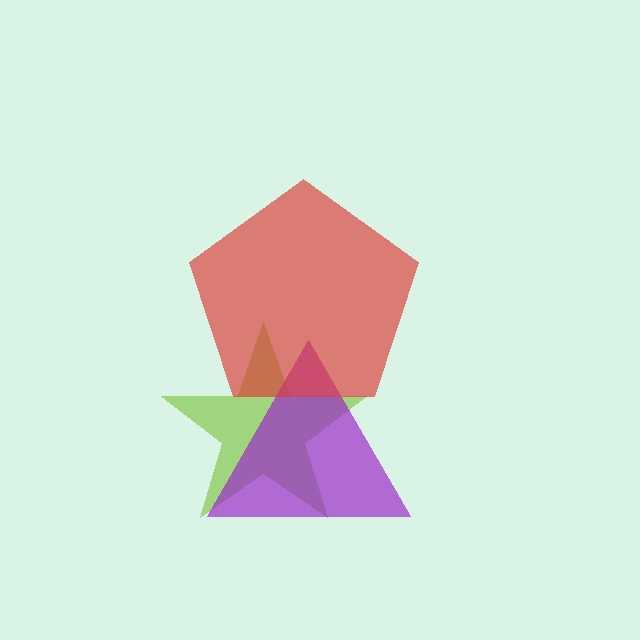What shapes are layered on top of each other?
The layered shapes are: a lime star, a purple triangle, a red pentagon.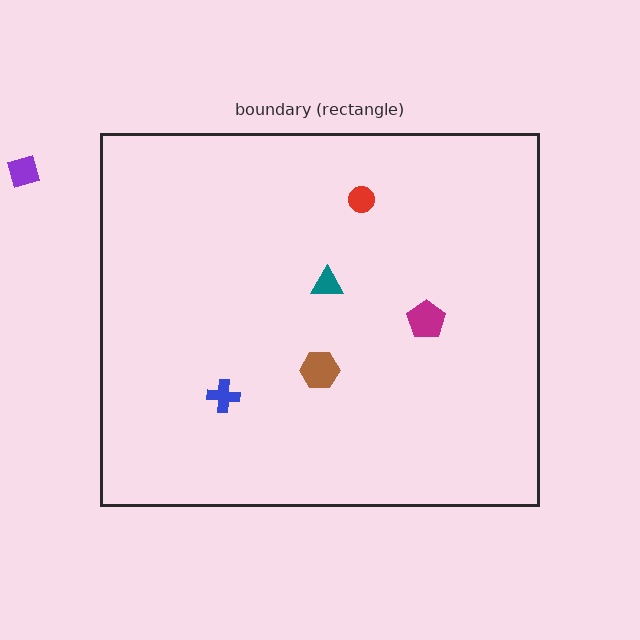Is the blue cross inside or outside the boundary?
Inside.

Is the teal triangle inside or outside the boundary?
Inside.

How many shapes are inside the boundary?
5 inside, 1 outside.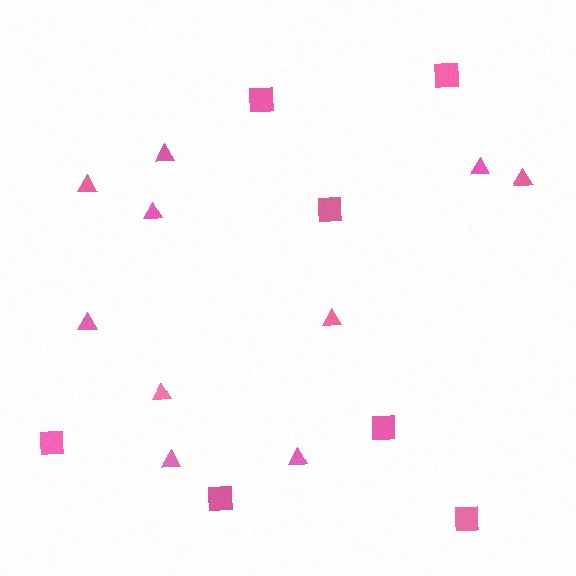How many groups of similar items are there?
There are 2 groups: one group of triangles (10) and one group of squares (7).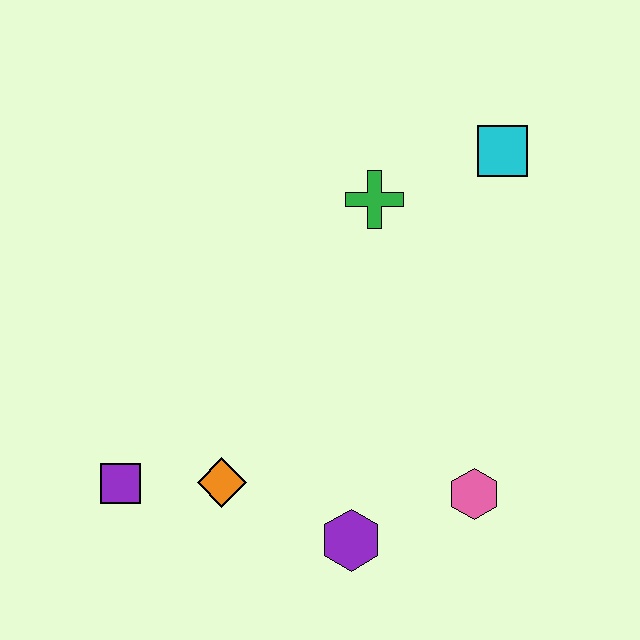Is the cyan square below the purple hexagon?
No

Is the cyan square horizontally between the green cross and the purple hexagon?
No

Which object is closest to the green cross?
The cyan square is closest to the green cross.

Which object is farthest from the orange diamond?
The cyan square is farthest from the orange diamond.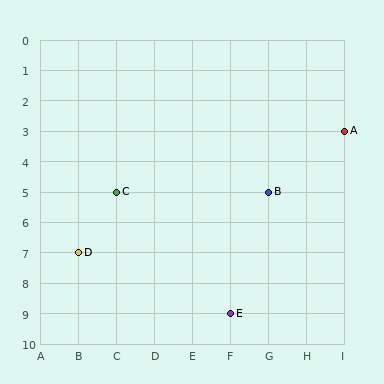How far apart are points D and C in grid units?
Points D and C are 1 column and 2 rows apart (about 2.2 grid units diagonally).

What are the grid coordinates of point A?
Point A is at grid coordinates (I, 3).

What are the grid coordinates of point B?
Point B is at grid coordinates (G, 5).